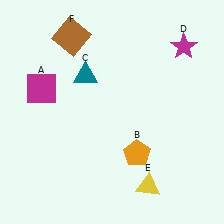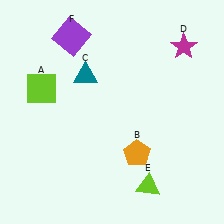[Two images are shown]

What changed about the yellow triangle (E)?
In Image 1, E is yellow. In Image 2, it changed to lime.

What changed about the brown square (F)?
In Image 1, F is brown. In Image 2, it changed to purple.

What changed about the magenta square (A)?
In Image 1, A is magenta. In Image 2, it changed to lime.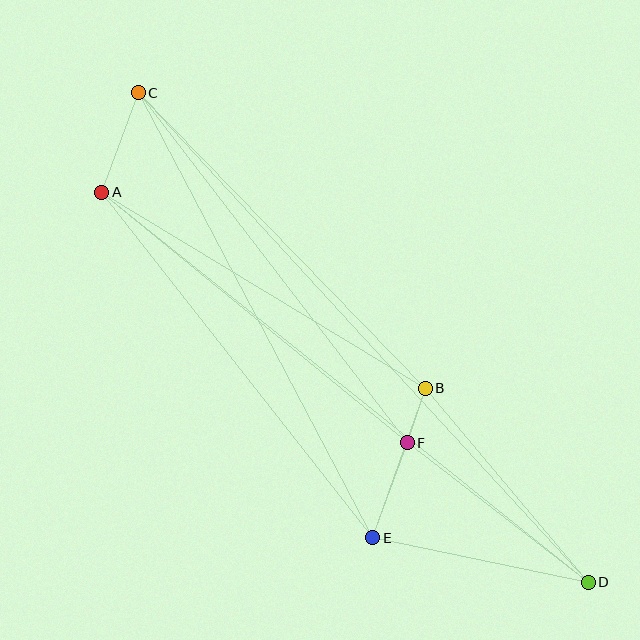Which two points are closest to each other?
Points B and F are closest to each other.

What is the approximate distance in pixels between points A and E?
The distance between A and E is approximately 439 pixels.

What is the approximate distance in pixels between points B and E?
The distance between B and E is approximately 159 pixels.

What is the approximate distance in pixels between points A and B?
The distance between A and B is approximately 378 pixels.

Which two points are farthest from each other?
Points C and D are farthest from each other.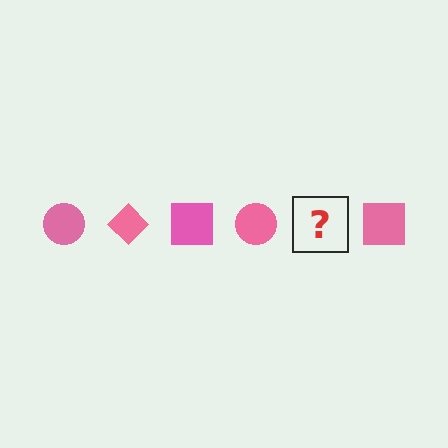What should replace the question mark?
The question mark should be replaced with a pink diamond.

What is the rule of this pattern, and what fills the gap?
The rule is that the pattern cycles through circle, diamond, square shapes in pink. The gap should be filled with a pink diamond.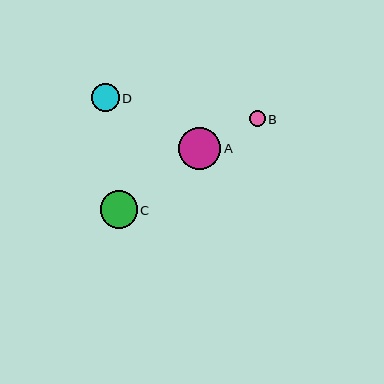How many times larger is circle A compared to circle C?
Circle A is approximately 1.1 times the size of circle C.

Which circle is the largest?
Circle A is the largest with a size of approximately 42 pixels.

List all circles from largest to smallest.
From largest to smallest: A, C, D, B.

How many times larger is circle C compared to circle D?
Circle C is approximately 1.3 times the size of circle D.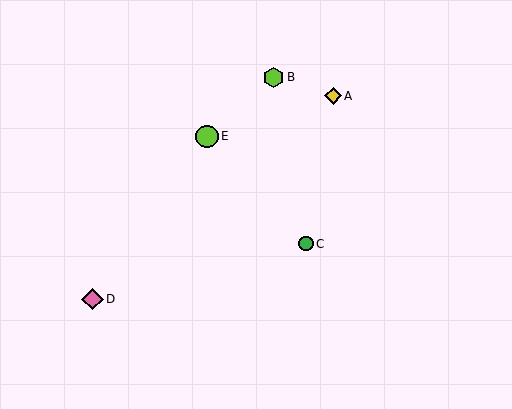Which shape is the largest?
The lime circle (labeled E) is the largest.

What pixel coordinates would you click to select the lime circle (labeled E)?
Click at (207, 136) to select the lime circle E.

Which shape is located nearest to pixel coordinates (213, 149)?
The lime circle (labeled E) at (207, 136) is nearest to that location.